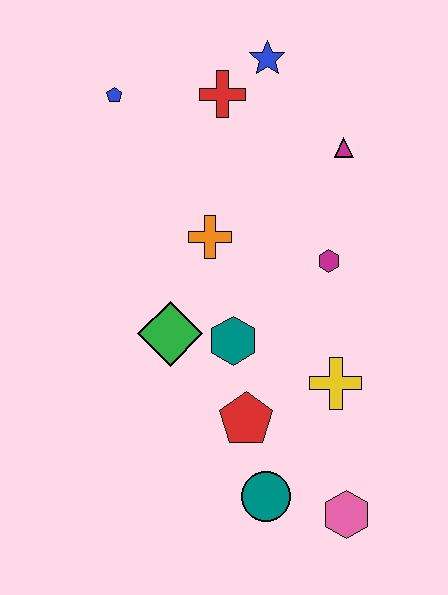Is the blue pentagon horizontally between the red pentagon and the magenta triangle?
No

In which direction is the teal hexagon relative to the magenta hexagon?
The teal hexagon is to the left of the magenta hexagon.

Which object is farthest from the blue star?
The pink hexagon is farthest from the blue star.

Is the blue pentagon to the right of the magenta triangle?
No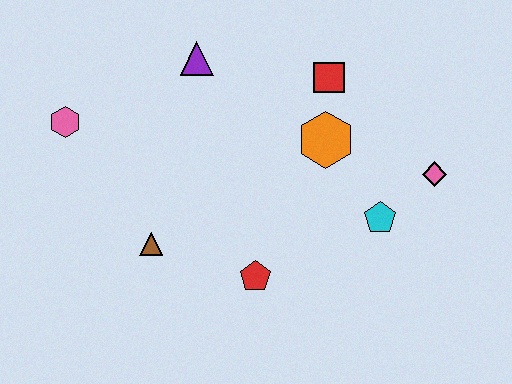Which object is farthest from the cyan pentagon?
The pink hexagon is farthest from the cyan pentagon.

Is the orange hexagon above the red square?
No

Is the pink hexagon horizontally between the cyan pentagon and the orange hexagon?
No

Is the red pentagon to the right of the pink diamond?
No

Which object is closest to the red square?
The orange hexagon is closest to the red square.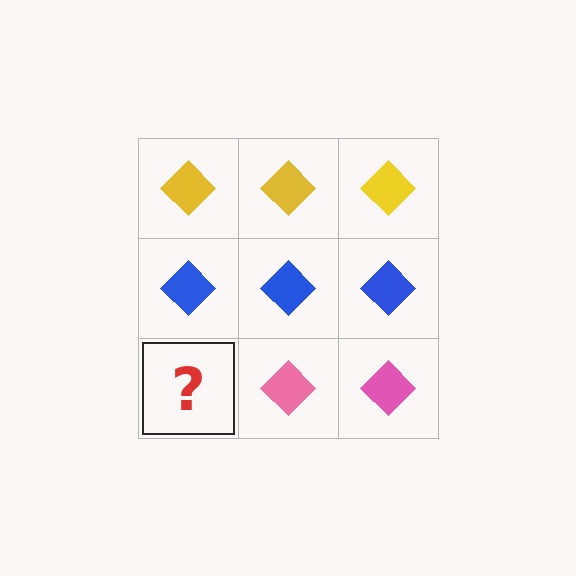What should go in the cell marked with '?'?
The missing cell should contain a pink diamond.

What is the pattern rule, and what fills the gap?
The rule is that each row has a consistent color. The gap should be filled with a pink diamond.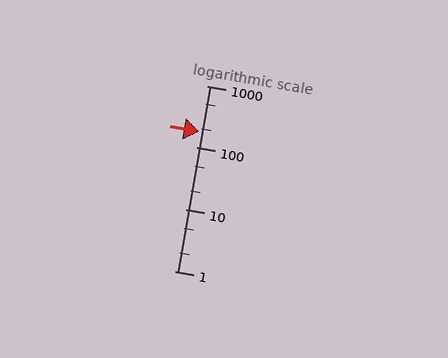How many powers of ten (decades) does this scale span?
The scale spans 3 decades, from 1 to 1000.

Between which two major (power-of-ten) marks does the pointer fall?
The pointer is between 100 and 1000.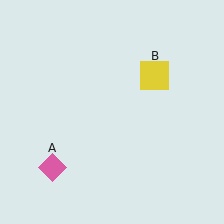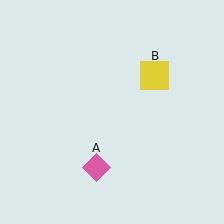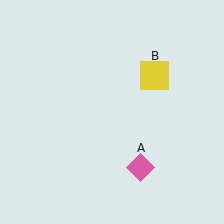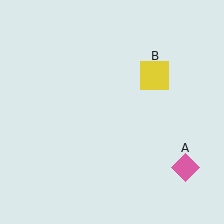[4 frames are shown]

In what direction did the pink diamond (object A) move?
The pink diamond (object A) moved right.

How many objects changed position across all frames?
1 object changed position: pink diamond (object A).